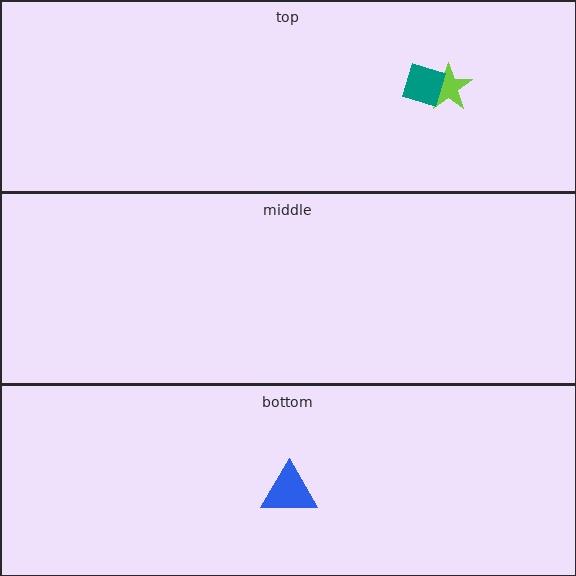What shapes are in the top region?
The lime star, the teal diamond.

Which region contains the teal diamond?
The top region.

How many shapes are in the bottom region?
1.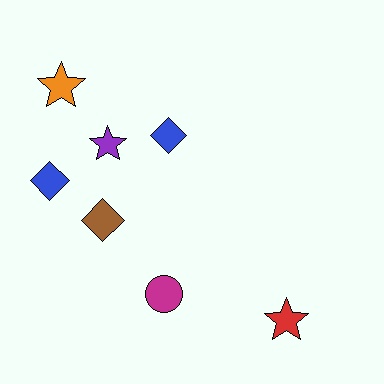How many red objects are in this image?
There is 1 red object.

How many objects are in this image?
There are 7 objects.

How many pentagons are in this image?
There are no pentagons.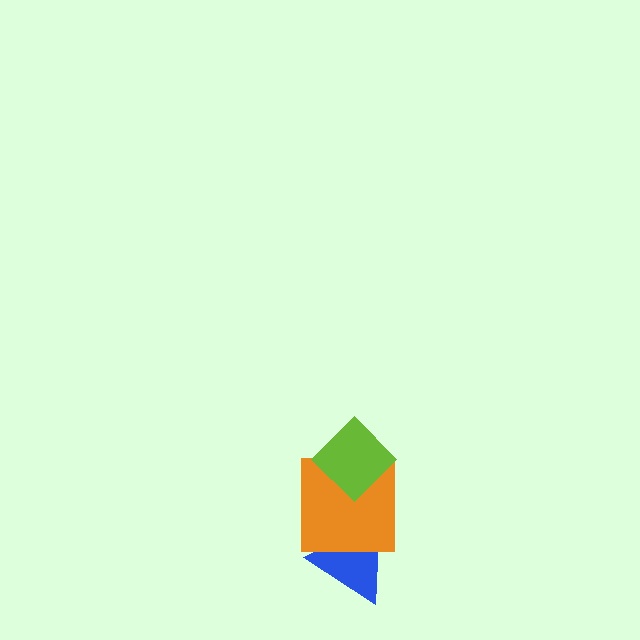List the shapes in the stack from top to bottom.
From top to bottom: the lime diamond, the orange square, the blue triangle.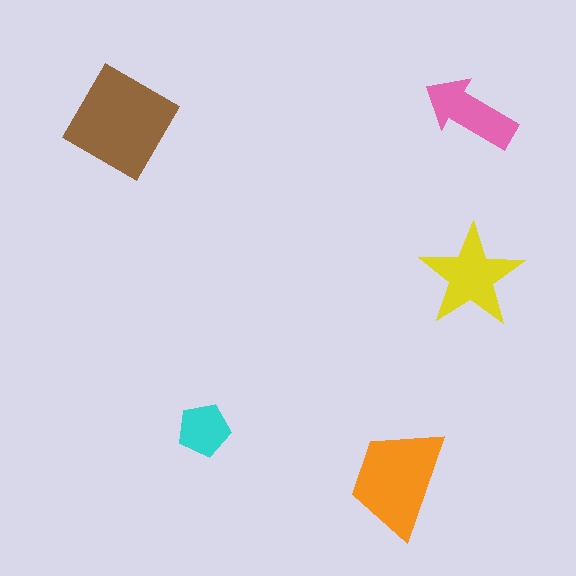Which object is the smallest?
The cyan pentagon.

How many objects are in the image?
There are 5 objects in the image.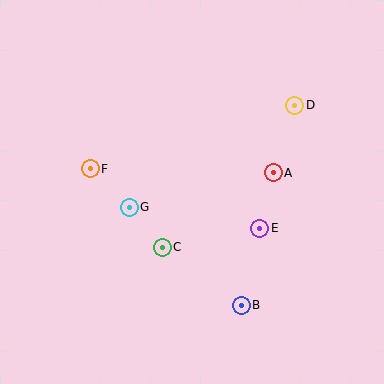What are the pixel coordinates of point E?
Point E is at (260, 228).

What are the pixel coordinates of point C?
Point C is at (162, 247).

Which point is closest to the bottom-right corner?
Point B is closest to the bottom-right corner.